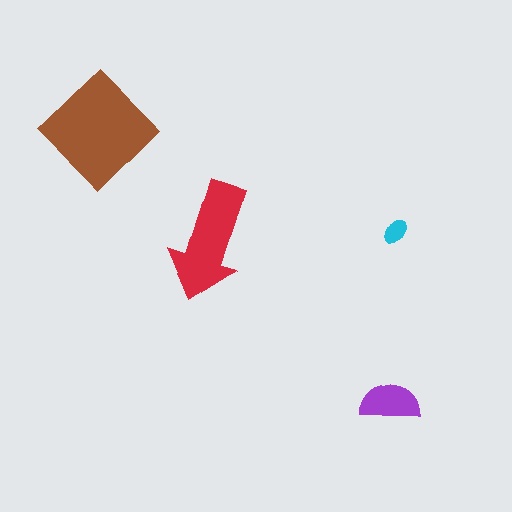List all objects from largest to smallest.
The brown diamond, the red arrow, the purple semicircle, the cyan ellipse.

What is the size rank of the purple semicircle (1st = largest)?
3rd.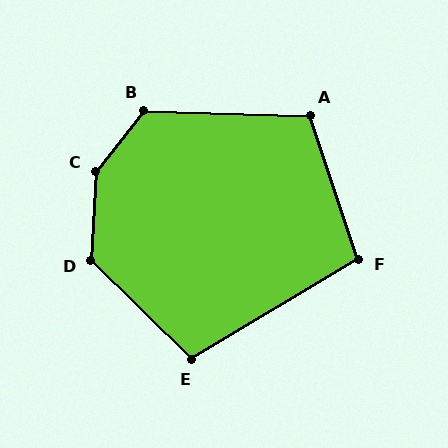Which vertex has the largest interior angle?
C, at approximately 145 degrees.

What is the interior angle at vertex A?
Approximately 110 degrees (obtuse).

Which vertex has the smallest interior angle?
F, at approximately 102 degrees.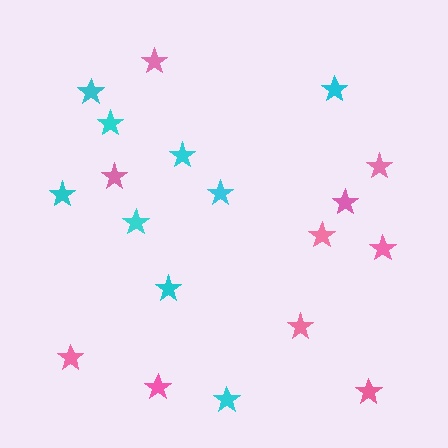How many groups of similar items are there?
There are 2 groups: one group of cyan stars (9) and one group of pink stars (10).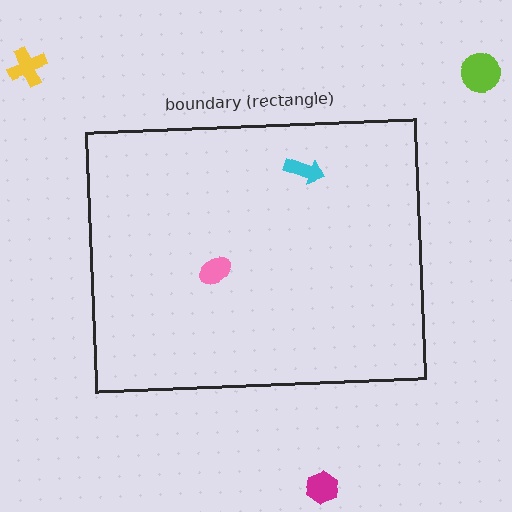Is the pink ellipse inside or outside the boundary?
Inside.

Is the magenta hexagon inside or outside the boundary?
Outside.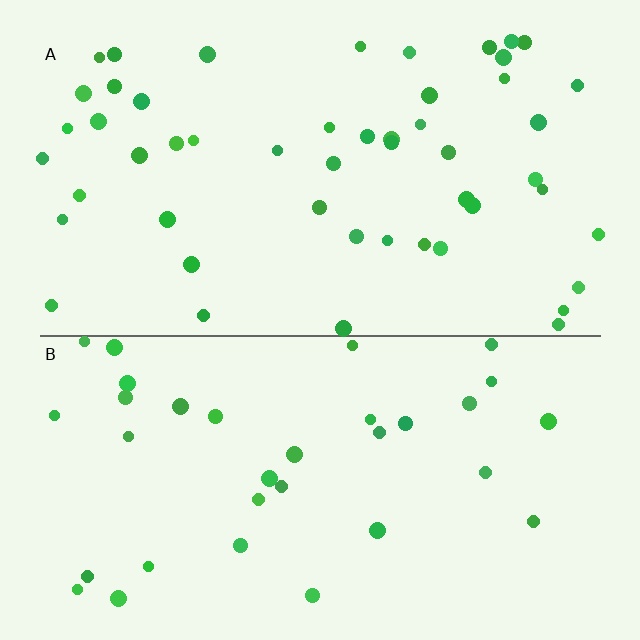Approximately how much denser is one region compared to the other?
Approximately 1.5× — region A over region B.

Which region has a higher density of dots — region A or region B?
A (the top).